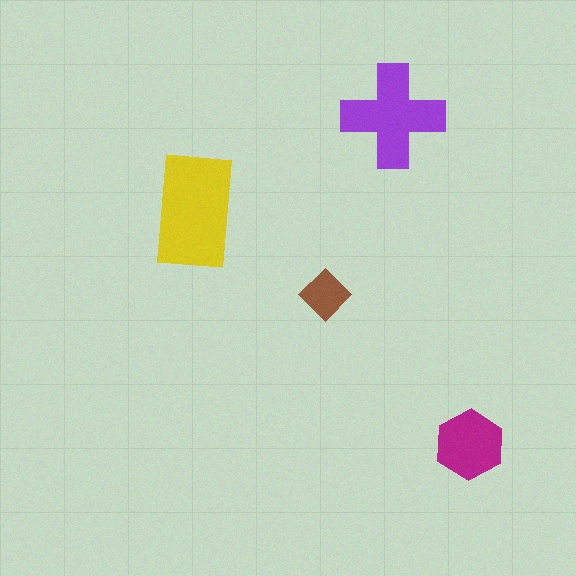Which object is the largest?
The yellow rectangle.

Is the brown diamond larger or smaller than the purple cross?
Smaller.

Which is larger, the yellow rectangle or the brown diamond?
The yellow rectangle.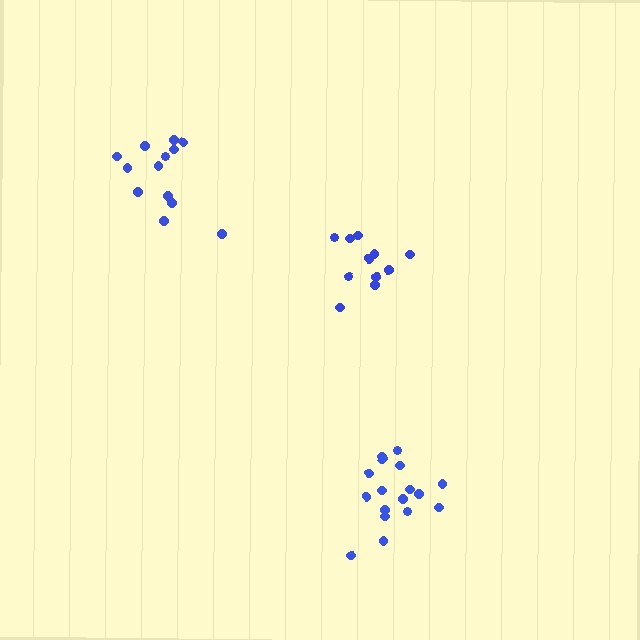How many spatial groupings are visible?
There are 3 spatial groupings.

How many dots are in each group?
Group 1: 11 dots, Group 2: 17 dots, Group 3: 13 dots (41 total).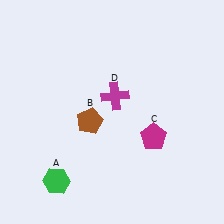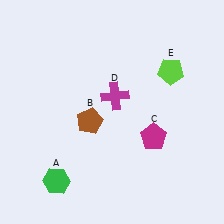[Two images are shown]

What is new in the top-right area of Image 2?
A lime pentagon (E) was added in the top-right area of Image 2.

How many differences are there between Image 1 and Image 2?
There is 1 difference between the two images.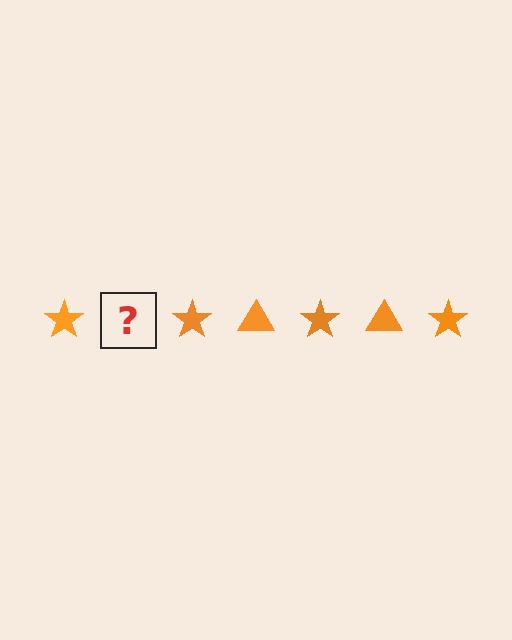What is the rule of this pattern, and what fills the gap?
The rule is that the pattern cycles through star, triangle shapes in orange. The gap should be filled with an orange triangle.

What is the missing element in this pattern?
The missing element is an orange triangle.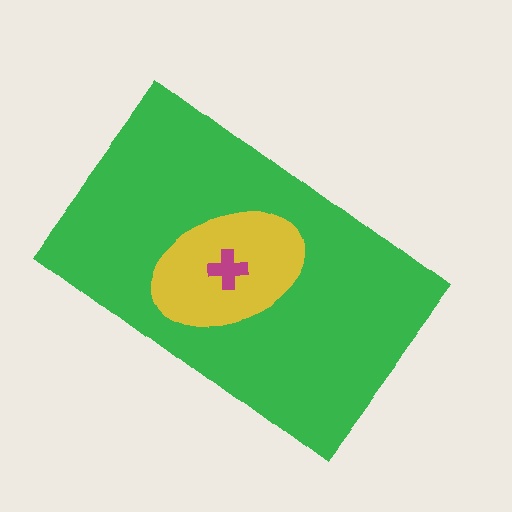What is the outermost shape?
The green rectangle.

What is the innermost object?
The magenta cross.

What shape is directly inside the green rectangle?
The yellow ellipse.